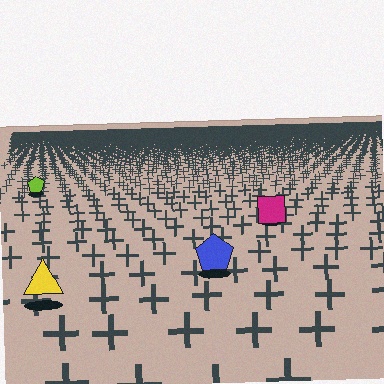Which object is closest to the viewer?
The yellow triangle is closest. The texture marks near it are larger and more spread out.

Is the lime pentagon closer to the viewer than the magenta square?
No. The magenta square is closer — you can tell from the texture gradient: the ground texture is coarser near it.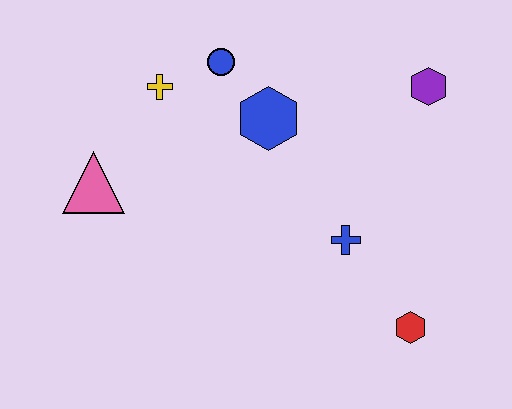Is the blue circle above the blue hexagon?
Yes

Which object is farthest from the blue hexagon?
The red hexagon is farthest from the blue hexagon.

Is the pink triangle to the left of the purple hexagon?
Yes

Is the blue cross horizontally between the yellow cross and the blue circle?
No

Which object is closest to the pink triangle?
The yellow cross is closest to the pink triangle.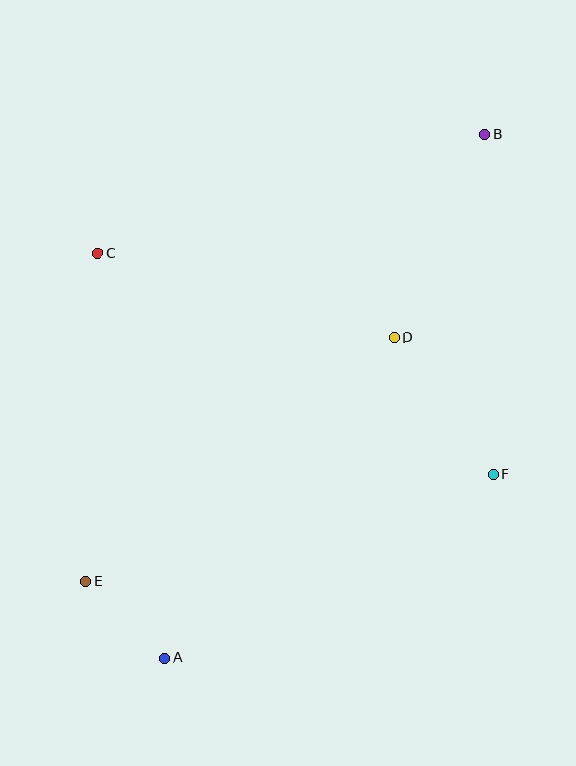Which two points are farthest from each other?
Points A and B are farthest from each other.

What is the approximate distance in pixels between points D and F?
The distance between D and F is approximately 169 pixels.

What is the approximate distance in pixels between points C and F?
The distance between C and F is approximately 453 pixels.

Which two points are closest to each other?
Points A and E are closest to each other.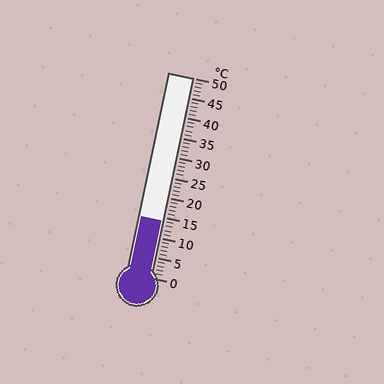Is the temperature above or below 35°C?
The temperature is below 35°C.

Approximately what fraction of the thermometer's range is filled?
The thermometer is filled to approximately 30% of its range.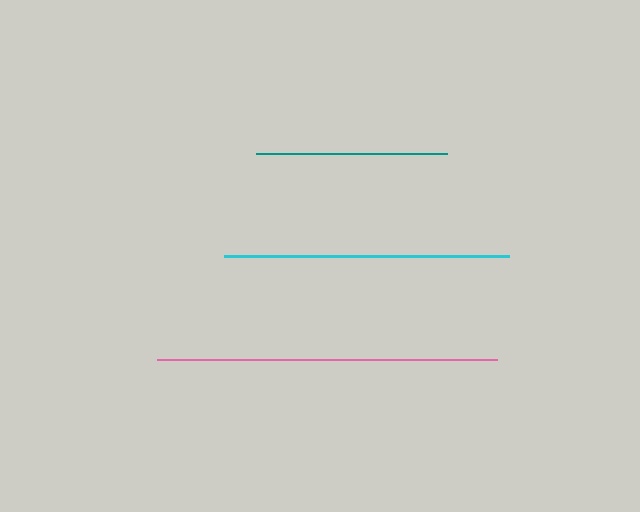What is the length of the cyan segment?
The cyan segment is approximately 285 pixels long.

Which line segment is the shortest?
The teal line is the shortest at approximately 191 pixels.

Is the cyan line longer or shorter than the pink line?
The pink line is longer than the cyan line.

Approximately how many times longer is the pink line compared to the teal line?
The pink line is approximately 1.8 times the length of the teal line.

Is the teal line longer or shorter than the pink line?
The pink line is longer than the teal line.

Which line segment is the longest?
The pink line is the longest at approximately 341 pixels.